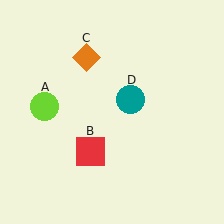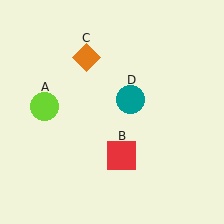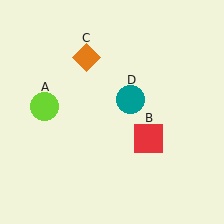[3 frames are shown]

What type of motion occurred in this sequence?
The red square (object B) rotated counterclockwise around the center of the scene.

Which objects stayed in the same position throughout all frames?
Lime circle (object A) and orange diamond (object C) and teal circle (object D) remained stationary.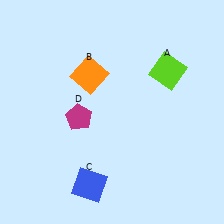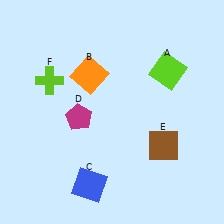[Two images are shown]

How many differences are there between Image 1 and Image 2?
There are 2 differences between the two images.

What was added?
A brown square (E), a lime cross (F) were added in Image 2.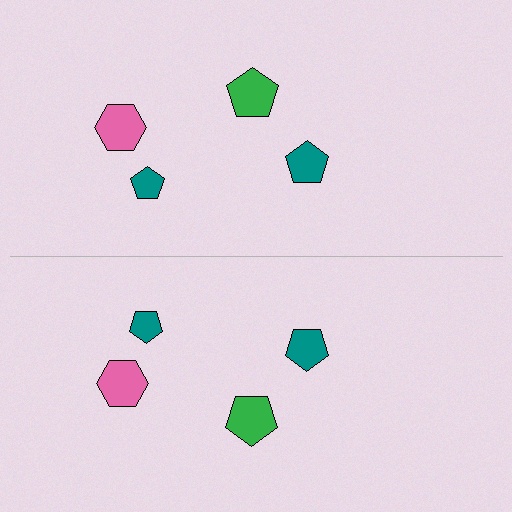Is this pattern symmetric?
Yes, this pattern has bilateral (reflection) symmetry.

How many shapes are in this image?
There are 8 shapes in this image.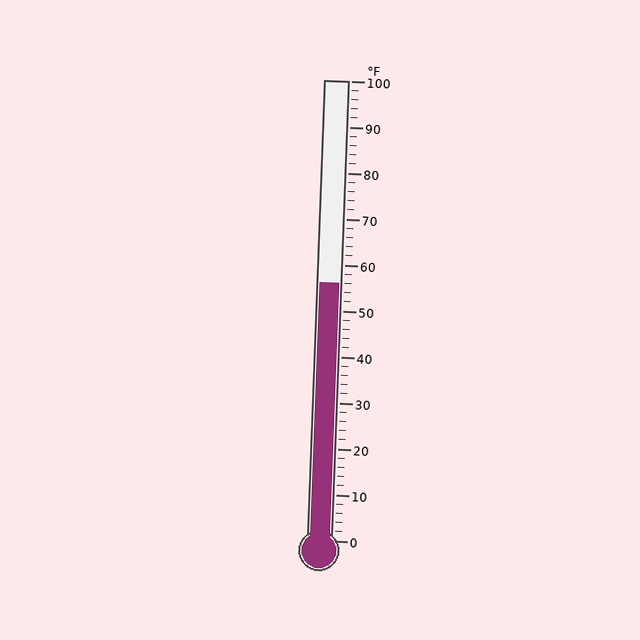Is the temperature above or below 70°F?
The temperature is below 70°F.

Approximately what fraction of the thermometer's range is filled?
The thermometer is filled to approximately 55% of its range.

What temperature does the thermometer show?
The thermometer shows approximately 56°F.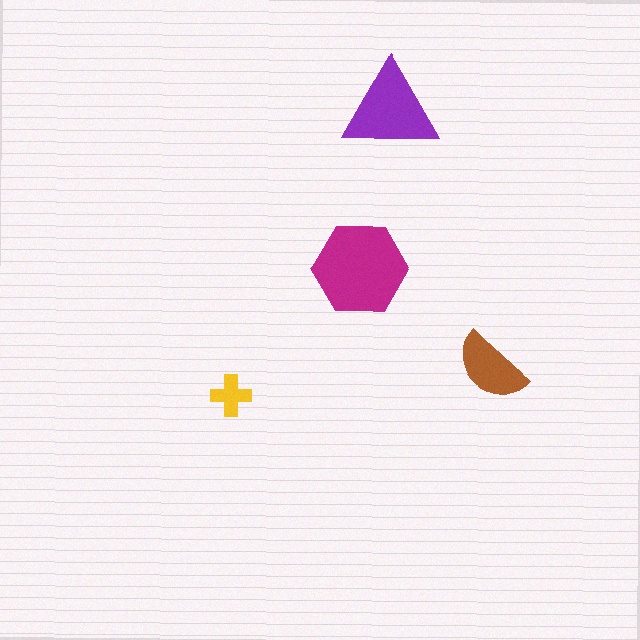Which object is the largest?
The magenta hexagon.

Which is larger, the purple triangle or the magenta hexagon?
The magenta hexagon.